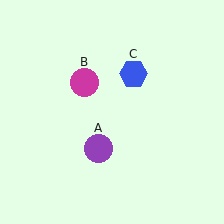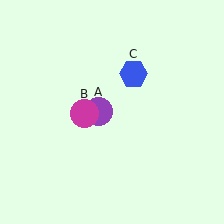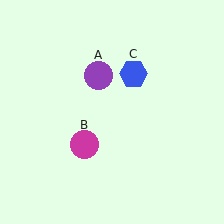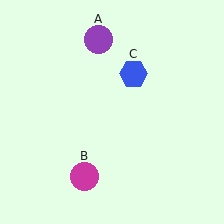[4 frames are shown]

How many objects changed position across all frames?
2 objects changed position: purple circle (object A), magenta circle (object B).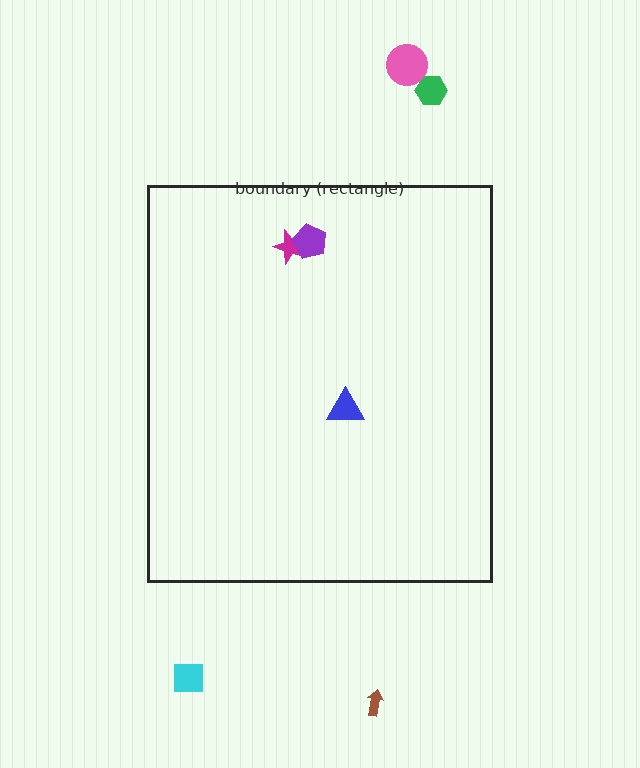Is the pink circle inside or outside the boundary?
Outside.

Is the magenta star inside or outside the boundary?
Inside.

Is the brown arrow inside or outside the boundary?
Outside.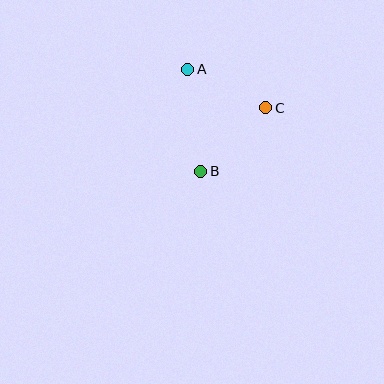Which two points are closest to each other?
Points A and C are closest to each other.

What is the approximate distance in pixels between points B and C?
The distance between B and C is approximately 91 pixels.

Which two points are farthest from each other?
Points A and B are farthest from each other.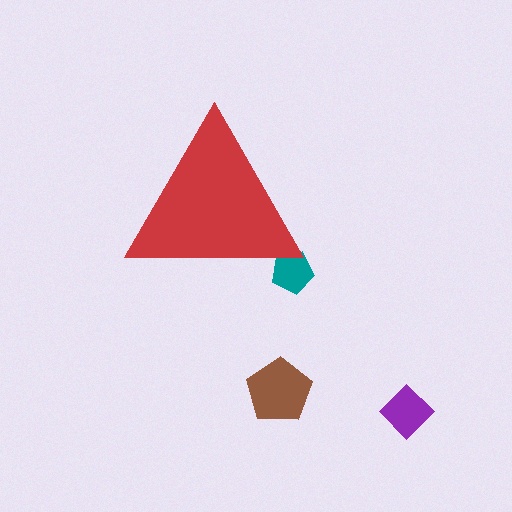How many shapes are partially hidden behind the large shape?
1 shape is partially hidden.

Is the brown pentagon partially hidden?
No, the brown pentagon is fully visible.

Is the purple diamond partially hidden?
No, the purple diamond is fully visible.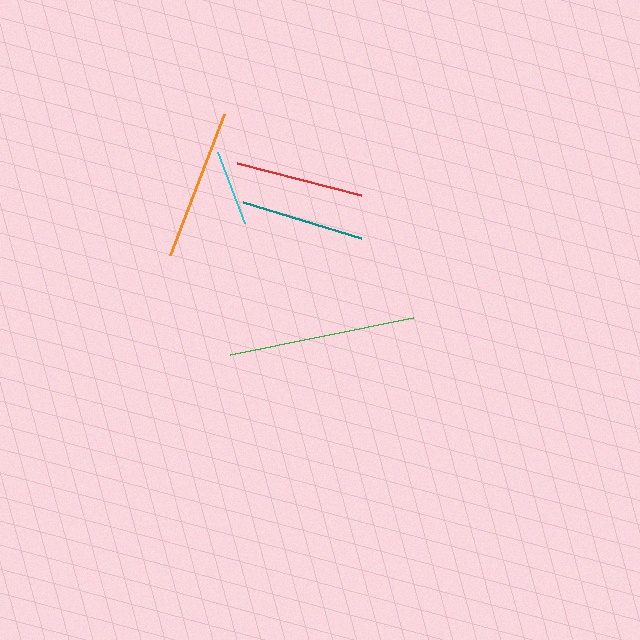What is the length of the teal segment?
The teal segment is approximately 123 pixels long.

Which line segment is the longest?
The green line is the longest at approximately 186 pixels.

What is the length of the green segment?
The green segment is approximately 186 pixels long.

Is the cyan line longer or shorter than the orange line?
The orange line is longer than the cyan line.